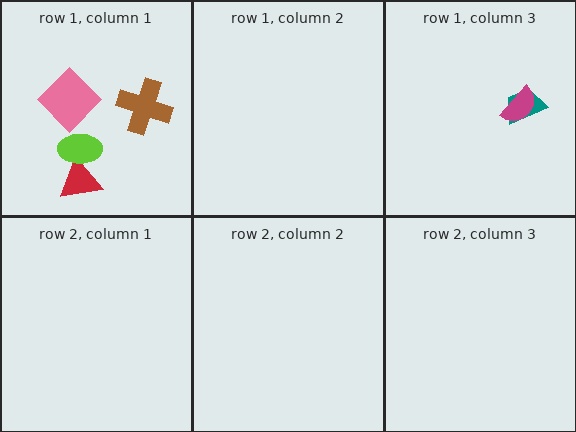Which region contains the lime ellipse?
The row 1, column 1 region.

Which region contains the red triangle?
The row 1, column 1 region.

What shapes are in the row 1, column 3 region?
The teal trapezoid, the magenta semicircle.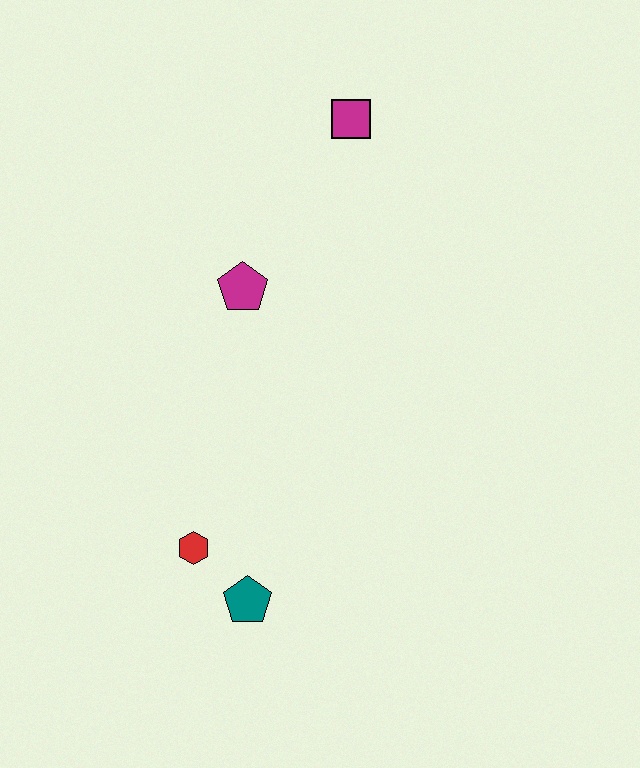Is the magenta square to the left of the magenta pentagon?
No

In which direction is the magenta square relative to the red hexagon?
The magenta square is above the red hexagon.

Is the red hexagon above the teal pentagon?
Yes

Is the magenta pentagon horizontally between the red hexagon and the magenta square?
Yes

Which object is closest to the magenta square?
The magenta pentagon is closest to the magenta square.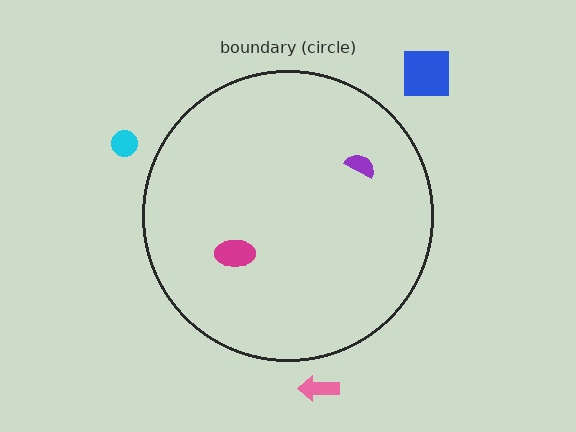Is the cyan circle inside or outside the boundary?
Outside.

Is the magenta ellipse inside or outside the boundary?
Inside.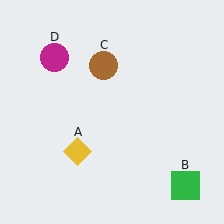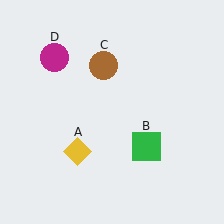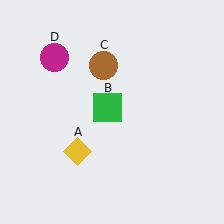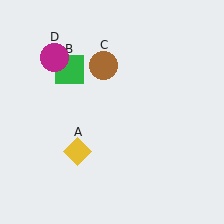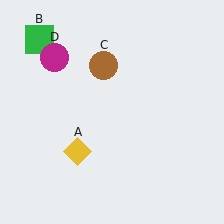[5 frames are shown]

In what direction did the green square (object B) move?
The green square (object B) moved up and to the left.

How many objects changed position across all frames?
1 object changed position: green square (object B).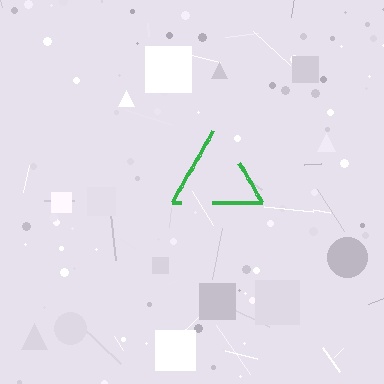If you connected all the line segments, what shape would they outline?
They would outline a triangle.